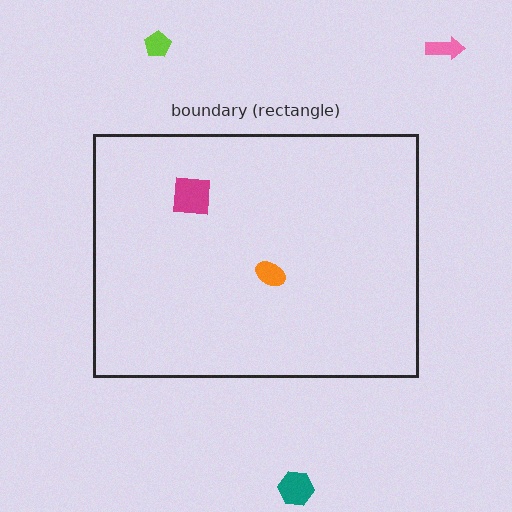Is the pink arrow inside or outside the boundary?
Outside.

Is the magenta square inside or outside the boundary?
Inside.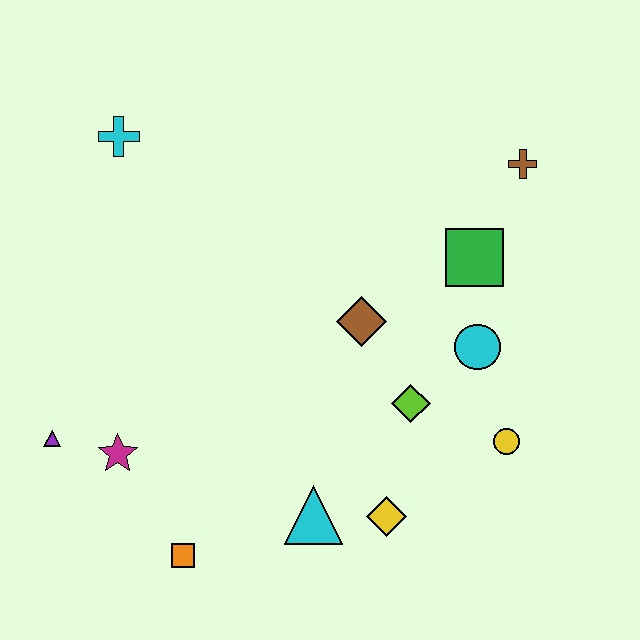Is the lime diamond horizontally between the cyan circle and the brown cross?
No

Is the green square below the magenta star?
No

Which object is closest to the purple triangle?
The magenta star is closest to the purple triangle.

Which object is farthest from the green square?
The purple triangle is farthest from the green square.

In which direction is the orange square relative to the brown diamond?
The orange square is below the brown diamond.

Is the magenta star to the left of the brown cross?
Yes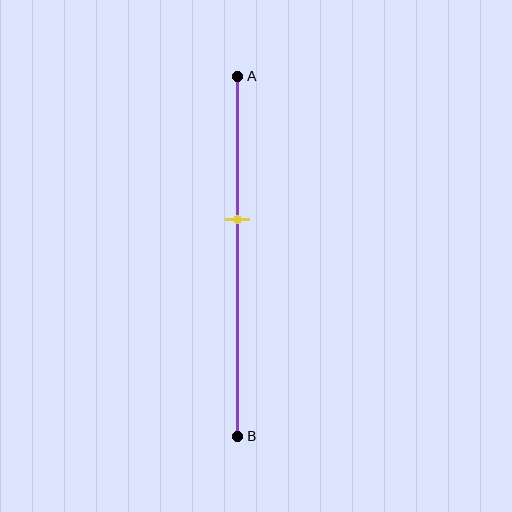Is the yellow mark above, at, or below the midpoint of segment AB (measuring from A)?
The yellow mark is above the midpoint of segment AB.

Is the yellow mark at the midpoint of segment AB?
No, the mark is at about 40% from A, not at the 50% midpoint.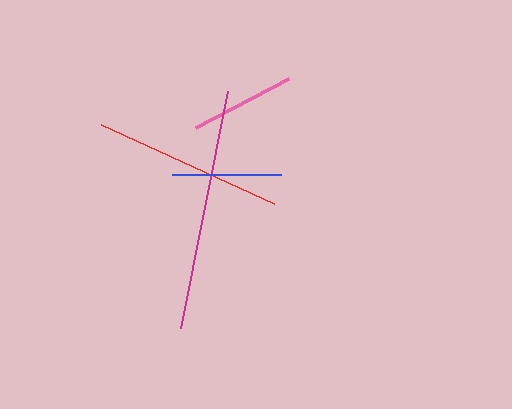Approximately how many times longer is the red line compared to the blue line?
The red line is approximately 1.7 times the length of the blue line.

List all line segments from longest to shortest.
From longest to shortest: magenta, red, blue, pink.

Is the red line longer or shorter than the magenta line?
The magenta line is longer than the red line.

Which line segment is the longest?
The magenta line is the longest at approximately 242 pixels.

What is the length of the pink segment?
The pink segment is approximately 105 pixels long.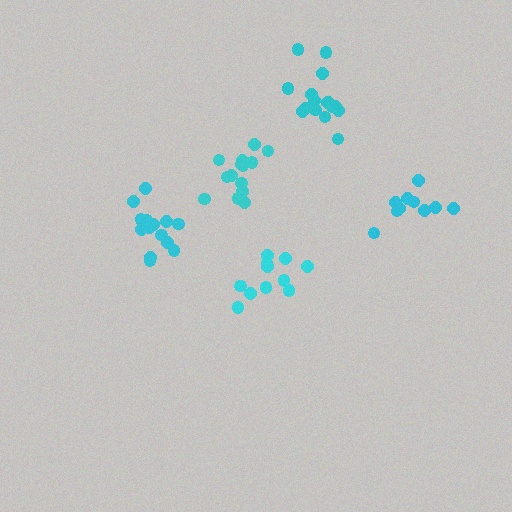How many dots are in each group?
Group 1: 11 dots, Group 2: 16 dots, Group 3: 14 dots, Group 4: 10 dots, Group 5: 14 dots (65 total).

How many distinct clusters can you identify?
There are 5 distinct clusters.